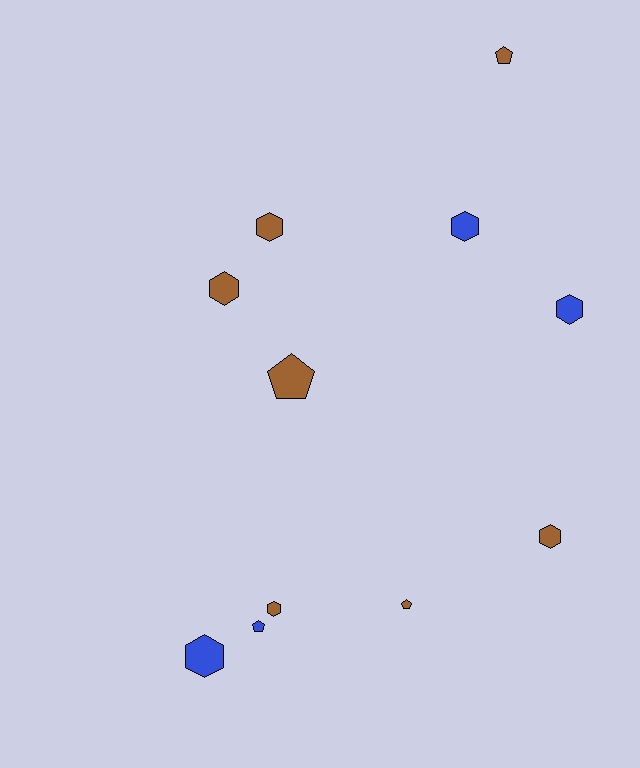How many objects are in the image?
There are 11 objects.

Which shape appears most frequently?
Hexagon, with 7 objects.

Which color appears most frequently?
Brown, with 7 objects.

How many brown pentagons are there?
There are 3 brown pentagons.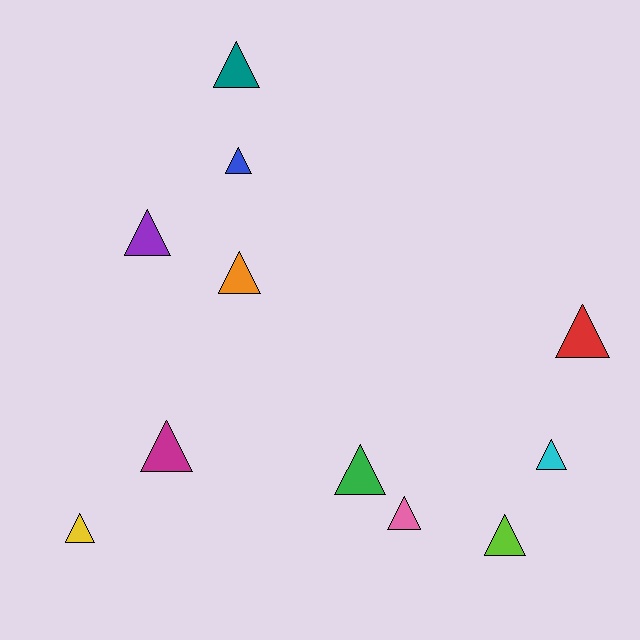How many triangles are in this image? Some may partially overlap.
There are 11 triangles.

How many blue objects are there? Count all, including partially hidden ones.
There is 1 blue object.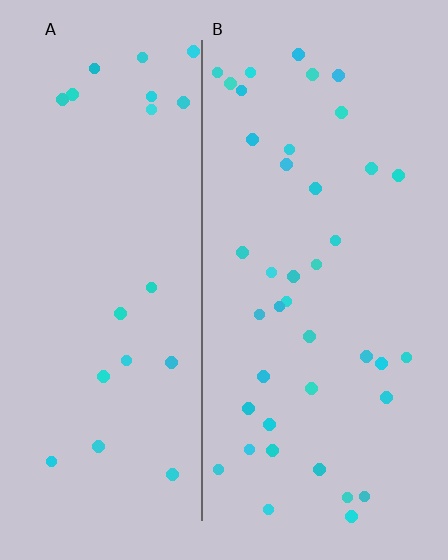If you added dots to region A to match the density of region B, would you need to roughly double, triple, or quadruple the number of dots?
Approximately double.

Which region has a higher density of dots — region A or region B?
B (the right).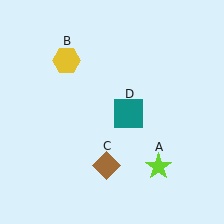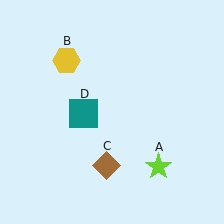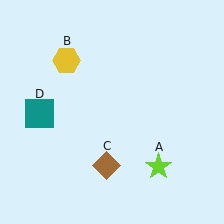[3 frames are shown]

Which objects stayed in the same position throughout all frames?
Lime star (object A) and yellow hexagon (object B) and brown diamond (object C) remained stationary.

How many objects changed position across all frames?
1 object changed position: teal square (object D).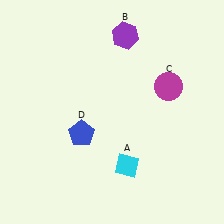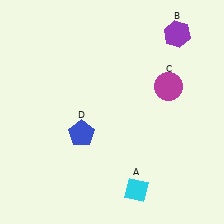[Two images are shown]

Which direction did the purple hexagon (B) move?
The purple hexagon (B) moved right.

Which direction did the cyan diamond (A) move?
The cyan diamond (A) moved down.